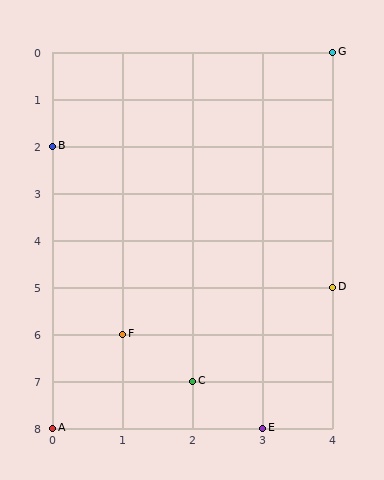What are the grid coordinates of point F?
Point F is at grid coordinates (1, 6).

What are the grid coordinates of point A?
Point A is at grid coordinates (0, 8).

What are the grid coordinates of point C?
Point C is at grid coordinates (2, 7).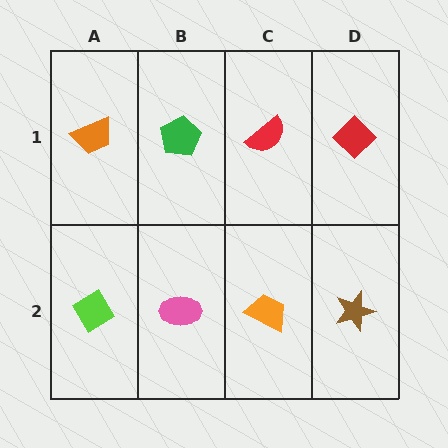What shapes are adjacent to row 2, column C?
A red semicircle (row 1, column C), a pink ellipse (row 2, column B), a brown star (row 2, column D).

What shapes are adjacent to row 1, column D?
A brown star (row 2, column D), a red semicircle (row 1, column C).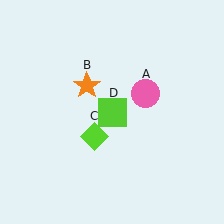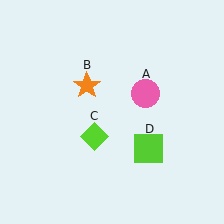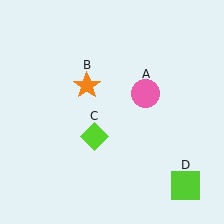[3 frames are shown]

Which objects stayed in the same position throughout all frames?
Pink circle (object A) and orange star (object B) and lime diamond (object C) remained stationary.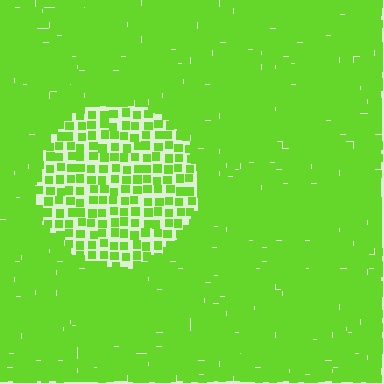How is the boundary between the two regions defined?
The boundary is defined by a change in element density (approximately 2.4x ratio). All elements are the same color, size, and shape.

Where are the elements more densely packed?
The elements are more densely packed outside the circle boundary.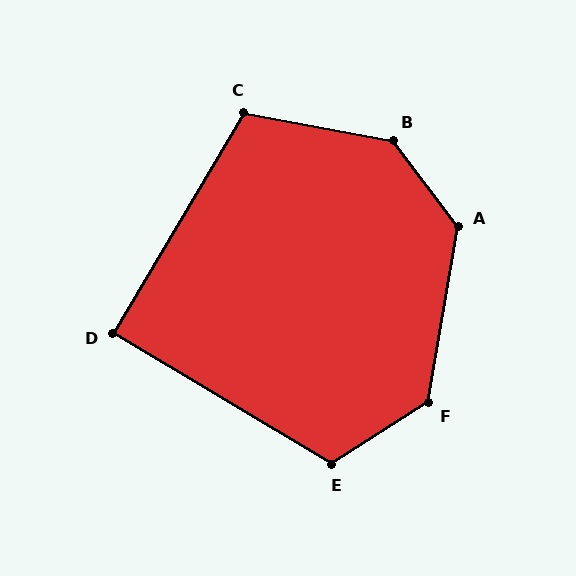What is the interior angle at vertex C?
Approximately 110 degrees (obtuse).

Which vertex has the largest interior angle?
B, at approximately 138 degrees.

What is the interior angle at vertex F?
Approximately 132 degrees (obtuse).